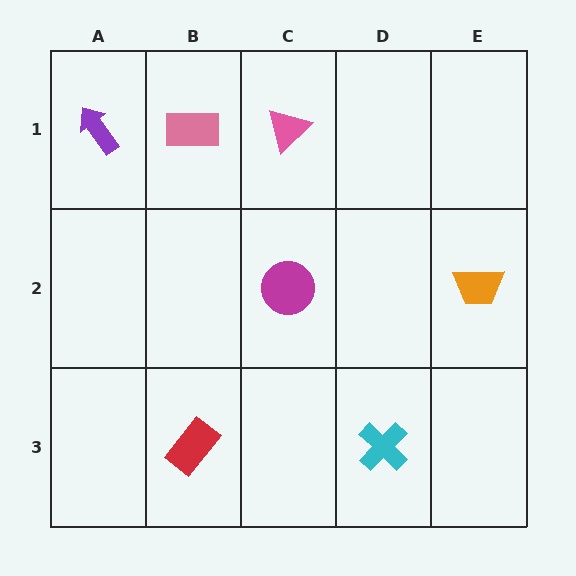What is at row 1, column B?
A pink rectangle.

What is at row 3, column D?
A cyan cross.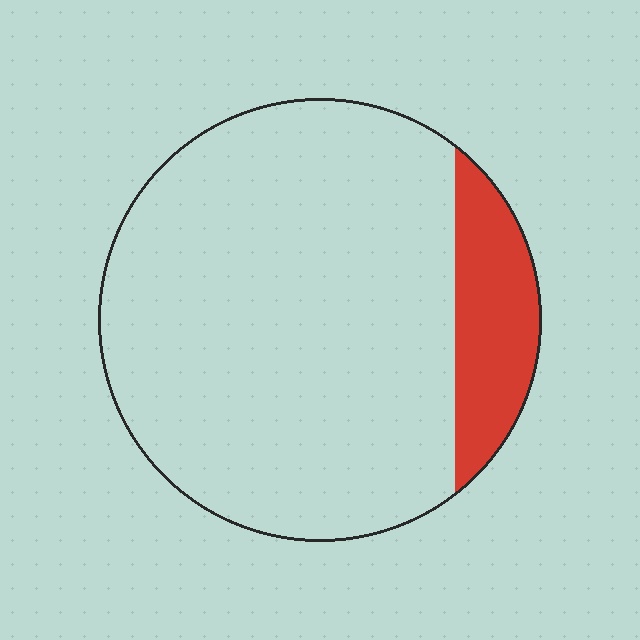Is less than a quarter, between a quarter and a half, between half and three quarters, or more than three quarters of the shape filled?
Less than a quarter.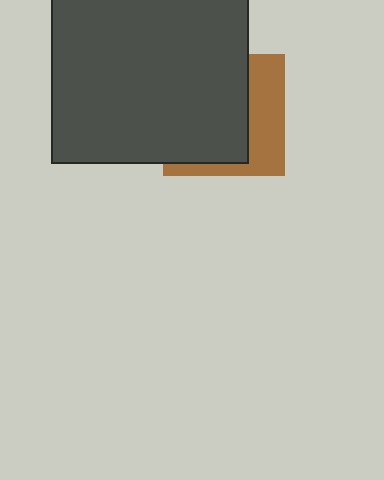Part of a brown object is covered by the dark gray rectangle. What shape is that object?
It is a square.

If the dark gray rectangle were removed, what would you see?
You would see the complete brown square.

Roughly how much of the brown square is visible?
A small part of it is visible (roughly 36%).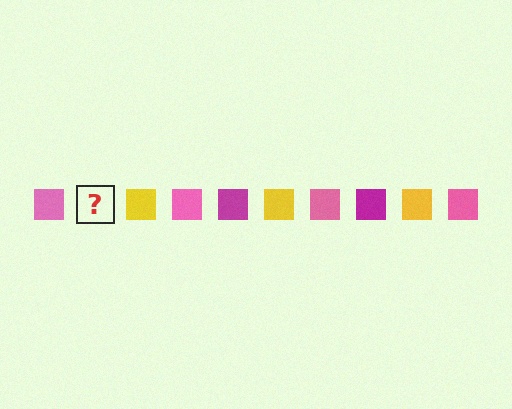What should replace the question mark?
The question mark should be replaced with a magenta square.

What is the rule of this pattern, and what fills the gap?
The rule is that the pattern cycles through pink, magenta, yellow squares. The gap should be filled with a magenta square.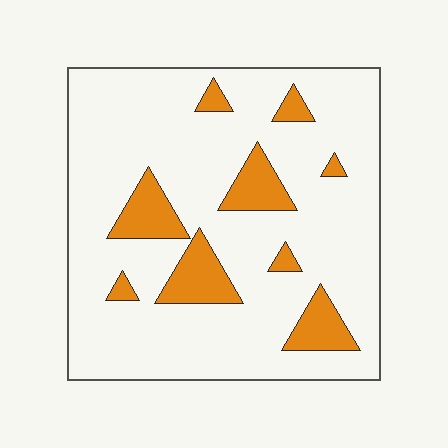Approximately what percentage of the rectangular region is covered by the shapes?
Approximately 15%.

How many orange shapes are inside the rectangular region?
9.